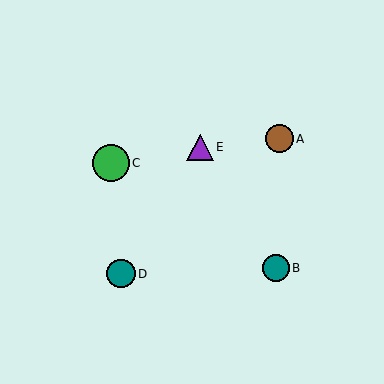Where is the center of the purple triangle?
The center of the purple triangle is at (200, 147).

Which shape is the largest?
The green circle (labeled C) is the largest.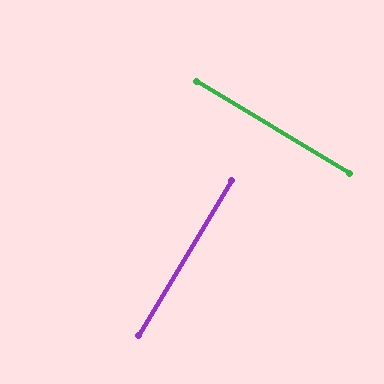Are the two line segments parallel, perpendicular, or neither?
Perpendicular — they meet at approximately 90°.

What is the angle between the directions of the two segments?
Approximately 90 degrees.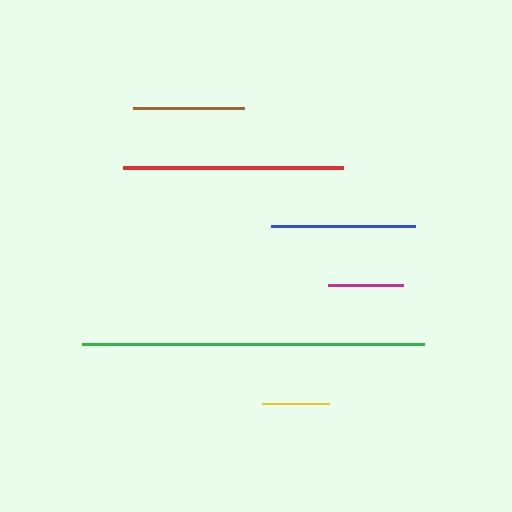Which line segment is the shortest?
The yellow line is the shortest at approximately 67 pixels.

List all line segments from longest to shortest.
From longest to shortest: green, red, blue, brown, magenta, yellow.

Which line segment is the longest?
The green line is the longest at approximately 342 pixels.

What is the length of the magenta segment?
The magenta segment is approximately 75 pixels long.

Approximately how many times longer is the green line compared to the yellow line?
The green line is approximately 5.1 times the length of the yellow line.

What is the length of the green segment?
The green segment is approximately 342 pixels long.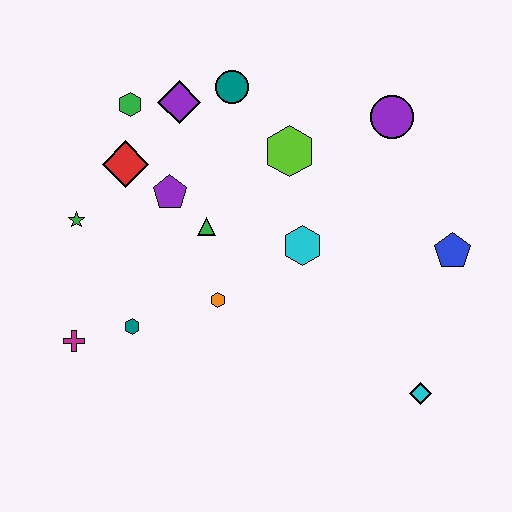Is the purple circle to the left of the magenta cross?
No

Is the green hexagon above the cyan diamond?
Yes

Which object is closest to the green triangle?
The purple pentagon is closest to the green triangle.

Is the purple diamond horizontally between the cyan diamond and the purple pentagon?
Yes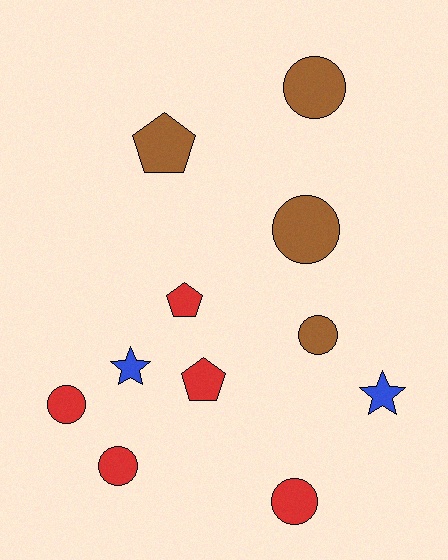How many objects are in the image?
There are 11 objects.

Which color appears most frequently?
Red, with 5 objects.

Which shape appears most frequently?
Circle, with 6 objects.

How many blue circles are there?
There are no blue circles.